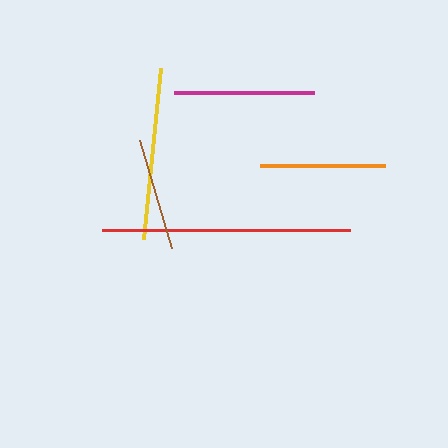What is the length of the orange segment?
The orange segment is approximately 125 pixels long.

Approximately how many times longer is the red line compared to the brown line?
The red line is approximately 2.2 times the length of the brown line.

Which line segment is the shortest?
The brown line is the shortest at approximately 112 pixels.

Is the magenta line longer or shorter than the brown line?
The magenta line is longer than the brown line.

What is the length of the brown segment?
The brown segment is approximately 112 pixels long.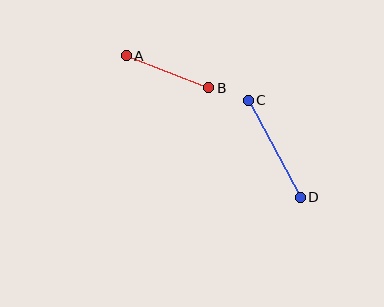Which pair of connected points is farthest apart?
Points C and D are farthest apart.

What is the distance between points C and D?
The distance is approximately 110 pixels.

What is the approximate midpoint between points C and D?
The midpoint is at approximately (274, 149) pixels.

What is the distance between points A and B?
The distance is approximately 88 pixels.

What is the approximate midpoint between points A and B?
The midpoint is at approximately (167, 72) pixels.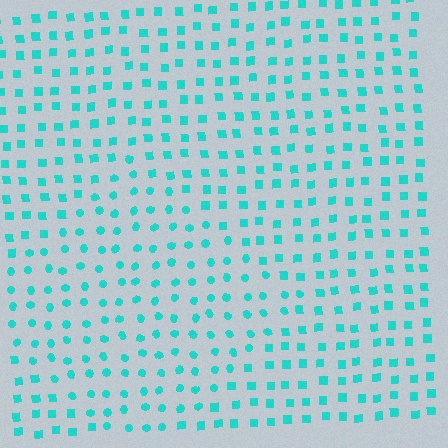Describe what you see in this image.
The image is filled with small cyan elements arranged in a uniform grid. A diamond-shaped region contains circles, while the surrounding area contains squares. The boundary is defined purely by the change in element shape.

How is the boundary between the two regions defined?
The boundary is defined by a change in element shape: circles inside vs. squares outside. All elements share the same color and spacing.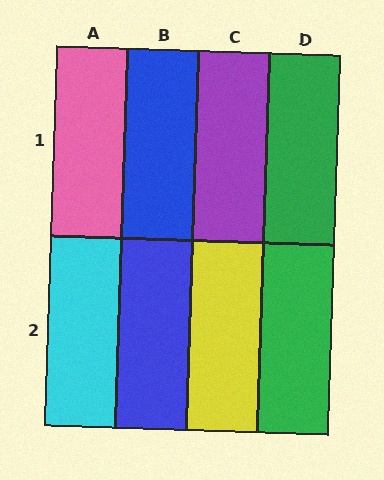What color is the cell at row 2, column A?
Cyan.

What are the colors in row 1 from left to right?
Pink, blue, purple, green.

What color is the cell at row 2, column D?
Green.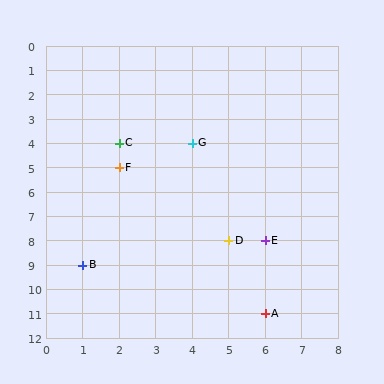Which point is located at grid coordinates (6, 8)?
Point E is at (6, 8).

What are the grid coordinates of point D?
Point D is at grid coordinates (5, 8).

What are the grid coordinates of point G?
Point G is at grid coordinates (4, 4).